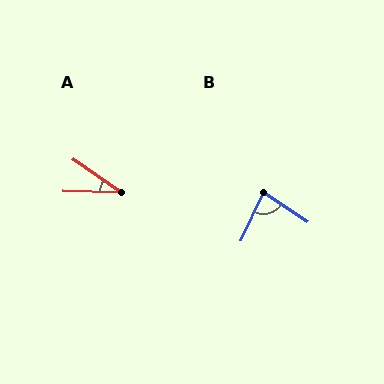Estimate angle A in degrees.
Approximately 33 degrees.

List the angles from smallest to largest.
A (33°), B (81°).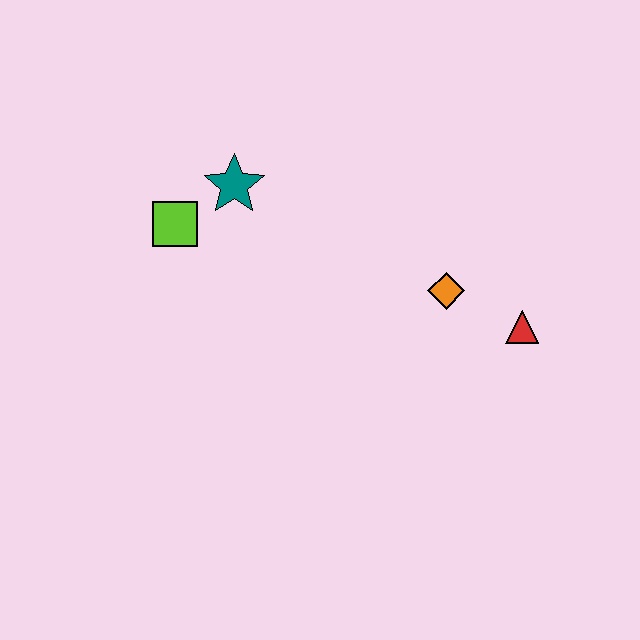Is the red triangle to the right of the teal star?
Yes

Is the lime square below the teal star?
Yes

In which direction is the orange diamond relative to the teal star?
The orange diamond is to the right of the teal star.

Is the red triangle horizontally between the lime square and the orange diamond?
No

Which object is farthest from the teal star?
The red triangle is farthest from the teal star.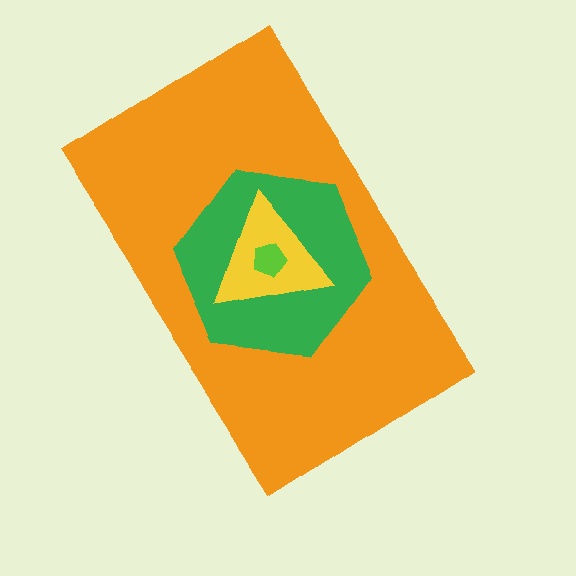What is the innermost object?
The lime pentagon.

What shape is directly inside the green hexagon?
The yellow triangle.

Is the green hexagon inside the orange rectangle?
Yes.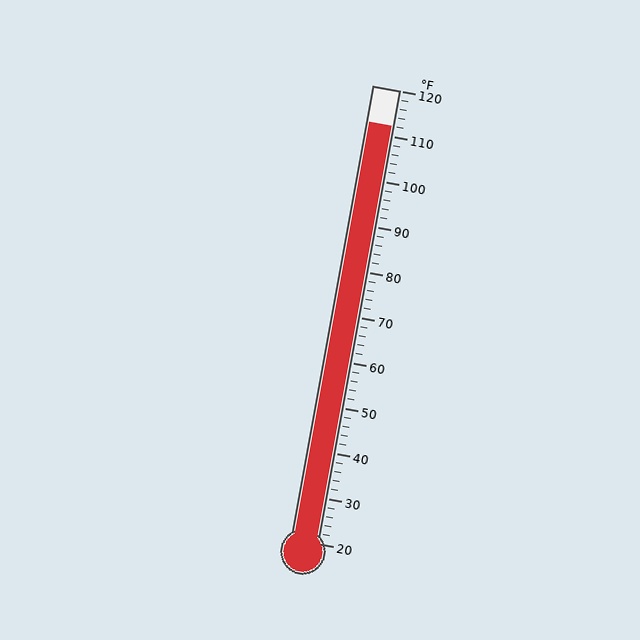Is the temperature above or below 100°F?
The temperature is above 100°F.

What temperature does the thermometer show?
The thermometer shows approximately 112°F.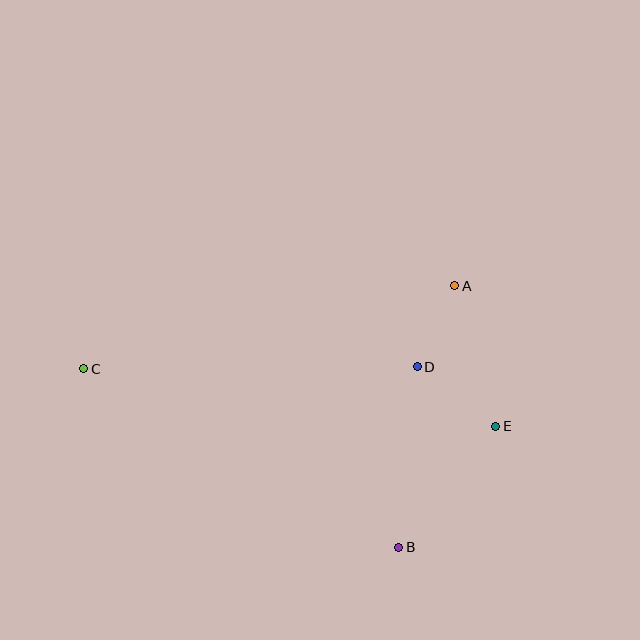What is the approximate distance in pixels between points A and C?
The distance between A and C is approximately 380 pixels.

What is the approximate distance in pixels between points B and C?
The distance between B and C is approximately 362 pixels.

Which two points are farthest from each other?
Points C and E are farthest from each other.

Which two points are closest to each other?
Points A and D are closest to each other.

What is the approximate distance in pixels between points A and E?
The distance between A and E is approximately 147 pixels.